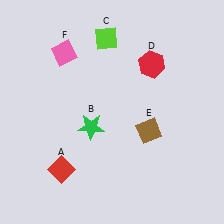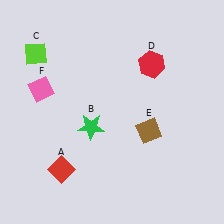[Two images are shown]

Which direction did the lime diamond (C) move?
The lime diamond (C) moved left.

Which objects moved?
The objects that moved are: the lime diamond (C), the pink diamond (F).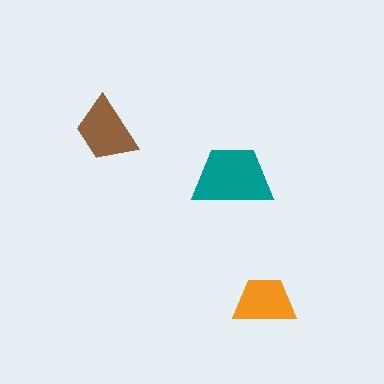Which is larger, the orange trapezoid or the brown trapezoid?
The brown one.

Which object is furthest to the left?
The brown trapezoid is leftmost.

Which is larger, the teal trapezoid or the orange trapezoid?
The teal one.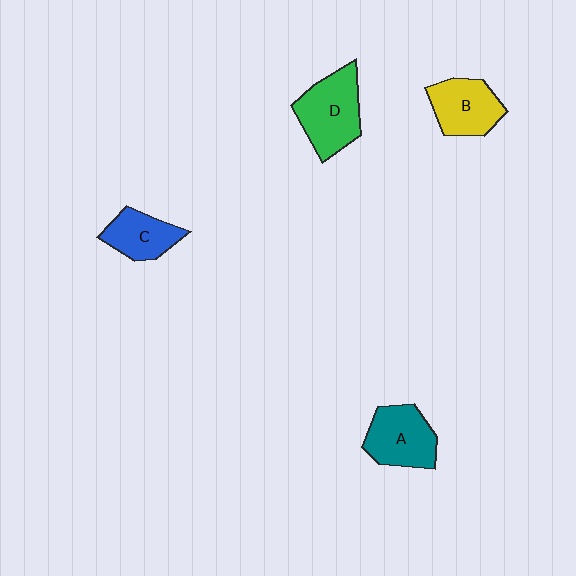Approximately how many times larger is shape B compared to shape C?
Approximately 1.2 times.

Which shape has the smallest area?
Shape C (blue).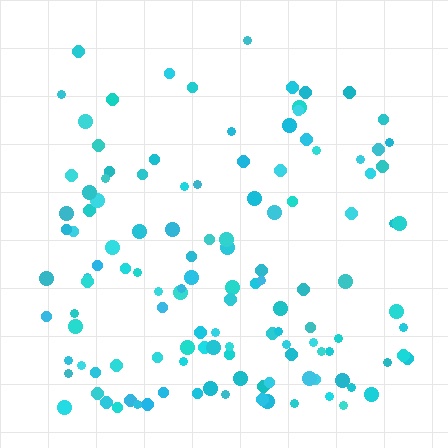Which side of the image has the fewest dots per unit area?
The top.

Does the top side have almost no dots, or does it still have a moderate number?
Still a moderate number, just noticeably fewer than the bottom.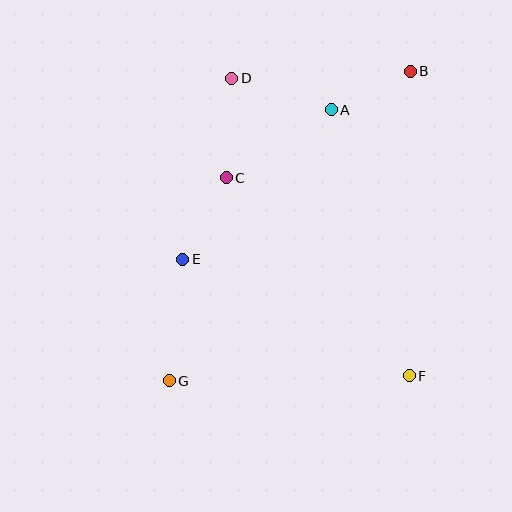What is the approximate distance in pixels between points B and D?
The distance between B and D is approximately 179 pixels.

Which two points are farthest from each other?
Points B and G are farthest from each other.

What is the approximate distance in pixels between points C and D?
The distance between C and D is approximately 99 pixels.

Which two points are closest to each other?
Points A and B are closest to each other.